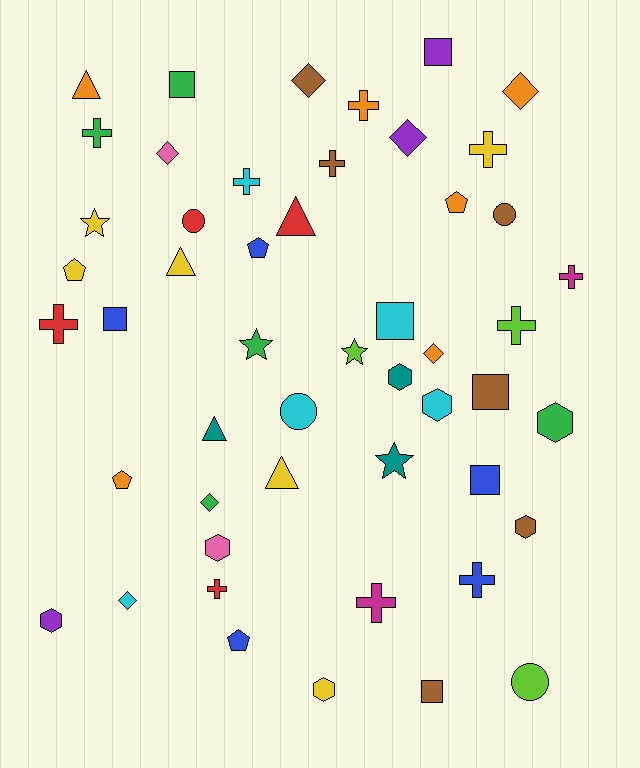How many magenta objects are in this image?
There are 2 magenta objects.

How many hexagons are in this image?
There are 7 hexagons.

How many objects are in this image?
There are 50 objects.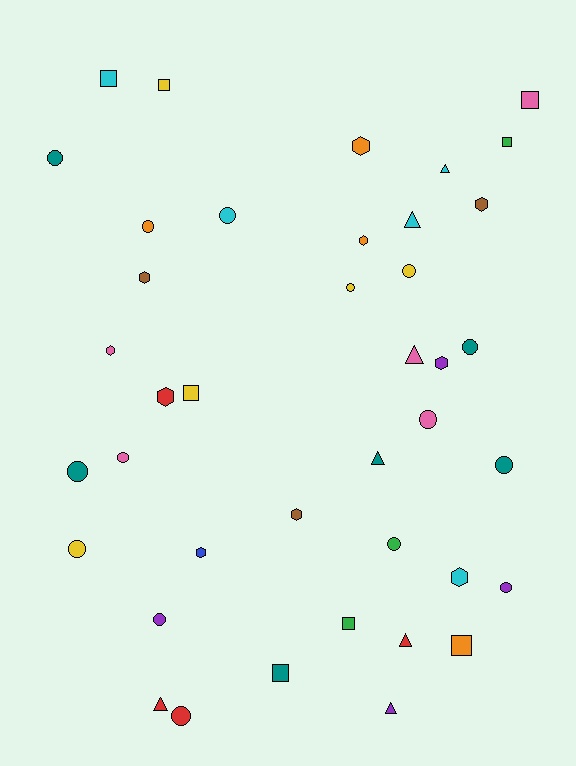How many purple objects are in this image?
There are 4 purple objects.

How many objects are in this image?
There are 40 objects.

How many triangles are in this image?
There are 7 triangles.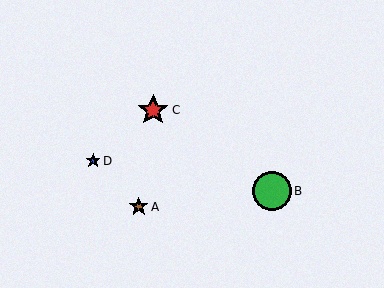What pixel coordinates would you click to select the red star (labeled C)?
Click at (153, 110) to select the red star C.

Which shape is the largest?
The green circle (labeled B) is the largest.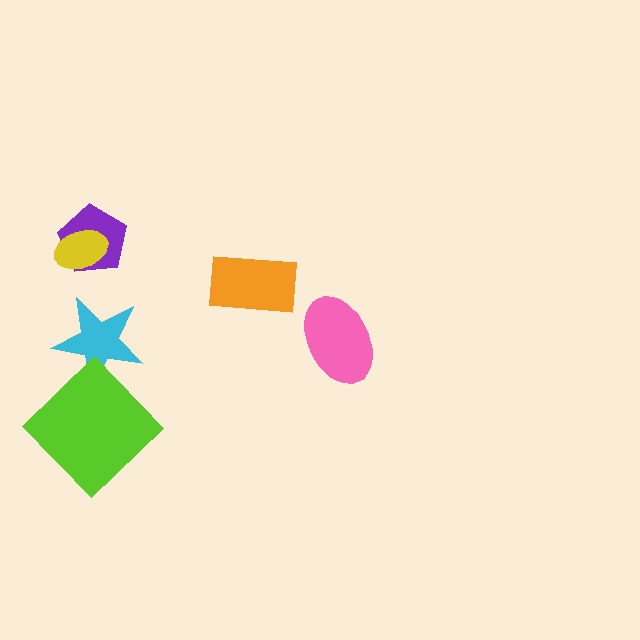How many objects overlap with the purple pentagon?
1 object overlaps with the purple pentagon.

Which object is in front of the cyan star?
The lime diamond is in front of the cyan star.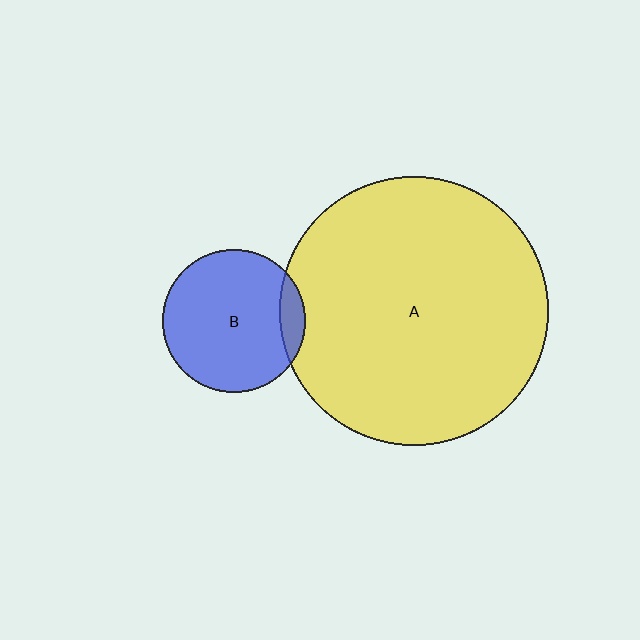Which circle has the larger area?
Circle A (yellow).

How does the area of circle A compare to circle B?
Approximately 3.5 times.